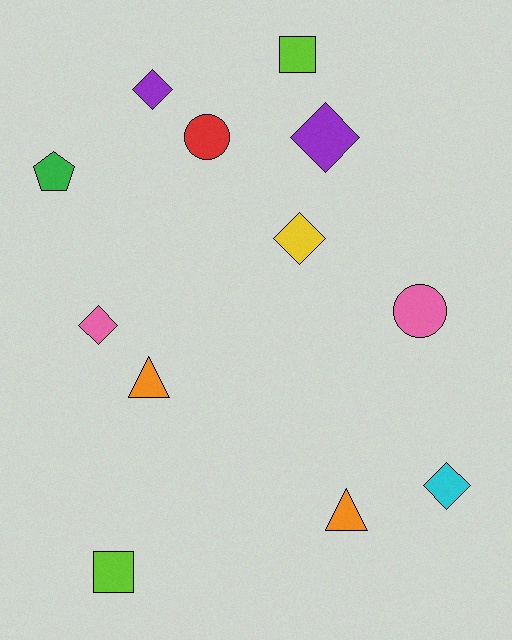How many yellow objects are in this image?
There is 1 yellow object.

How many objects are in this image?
There are 12 objects.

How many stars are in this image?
There are no stars.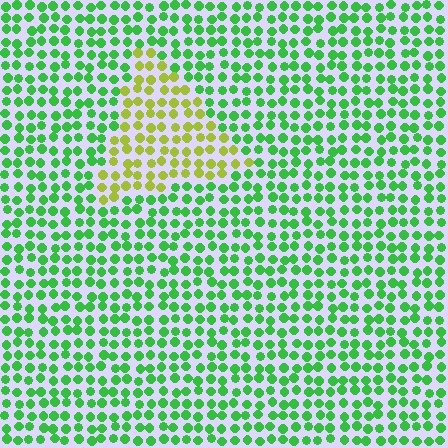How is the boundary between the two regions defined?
The boundary is defined purely by a slight shift in hue (about 50 degrees). Spacing, size, and orientation are identical on both sides.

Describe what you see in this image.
The image is filled with small green elements in a uniform arrangement. A triangle-shaped region is visible where the elements are tinted to a slightly different hue, forming a subtle color boundary.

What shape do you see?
I see a triangle.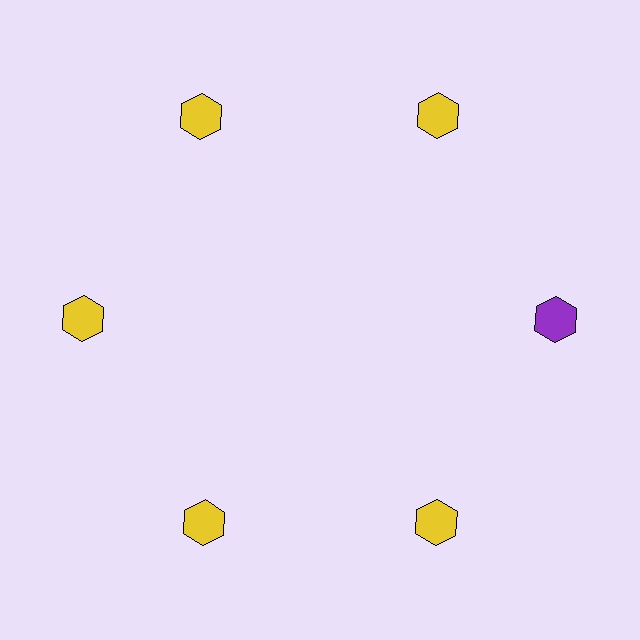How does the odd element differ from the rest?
It has a different color: purple instead of yellow.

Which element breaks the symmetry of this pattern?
The purple hexagon at roughly the 3 o'clock position breaks the symmetry. All other shapes are yellow hexagons.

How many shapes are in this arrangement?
There are 6 shapes arranged in a ring pattern.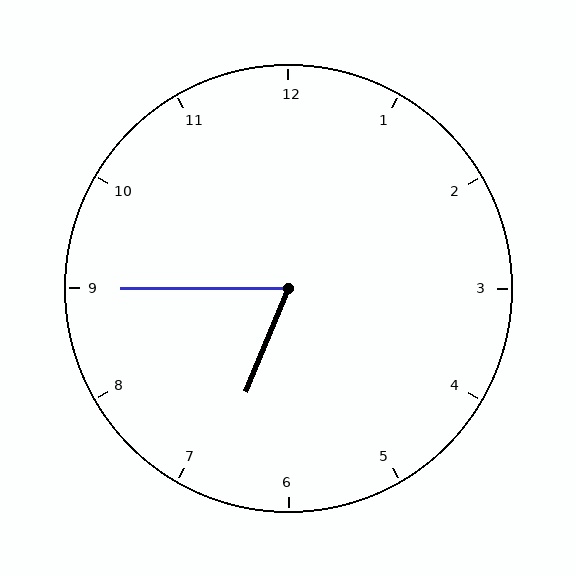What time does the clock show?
6:45.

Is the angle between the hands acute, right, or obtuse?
It is acute.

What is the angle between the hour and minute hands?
Approximately 68 degrees.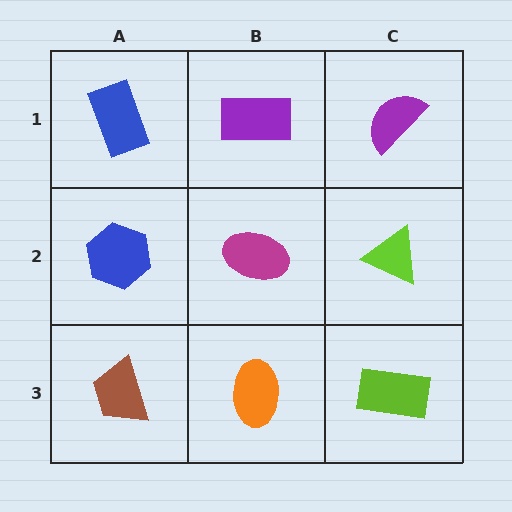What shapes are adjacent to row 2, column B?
A purple rectangle (row 1, column B), an orange ellipse (row 3, column B), a blue hexagon (row 2, column A), a lime triangle (row 2, column C).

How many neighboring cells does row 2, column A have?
3.